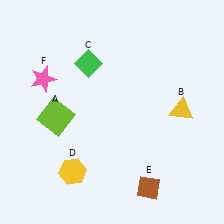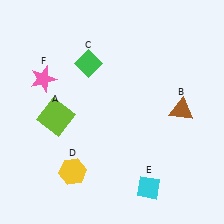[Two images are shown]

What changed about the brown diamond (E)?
In Image 1, E is brown. In Image 2, it changed to cyan.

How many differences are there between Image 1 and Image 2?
There are 2 differences between the two images.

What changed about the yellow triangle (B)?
In Image 1, B is yellow. In Image 2, it changed to brown.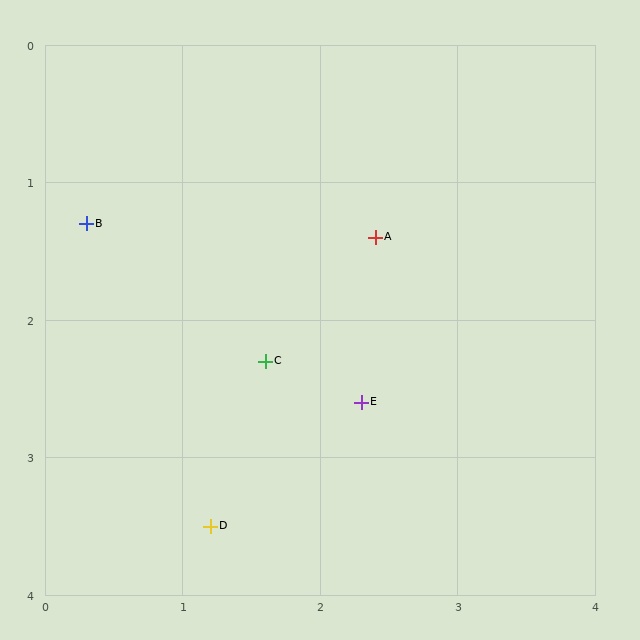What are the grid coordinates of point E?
Point E is at approximately (2.3, 2.6).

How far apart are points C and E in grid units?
Points C and E are about 0.8 grid units apart.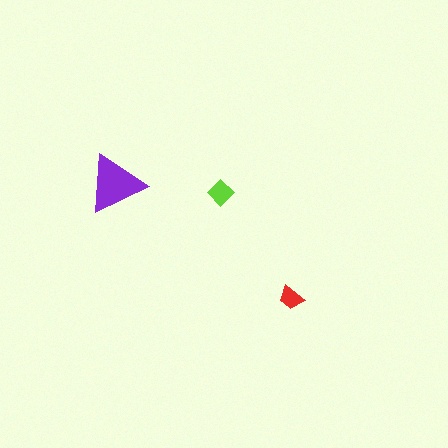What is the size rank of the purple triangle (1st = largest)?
1st.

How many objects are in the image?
There are 3 objects in the image.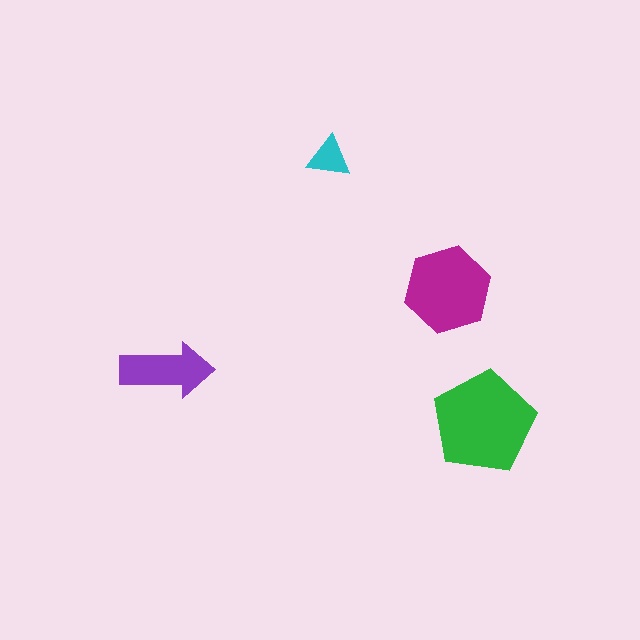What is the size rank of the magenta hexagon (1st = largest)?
2nd.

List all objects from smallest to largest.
The cyan triangle, the purple arrow, the magenta hexagon, the green pentagon.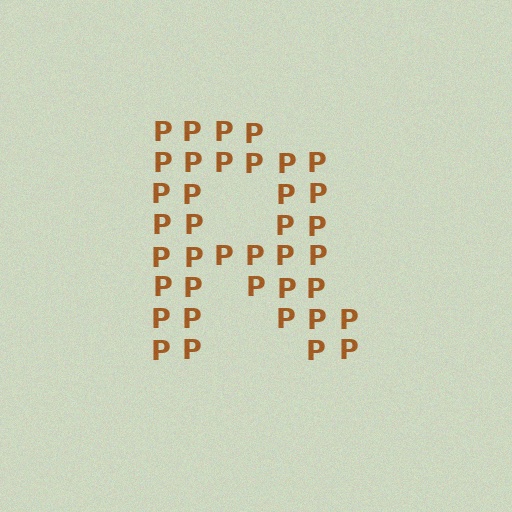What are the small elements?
The small elements are letter P's.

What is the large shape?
The large shape is the letter R.